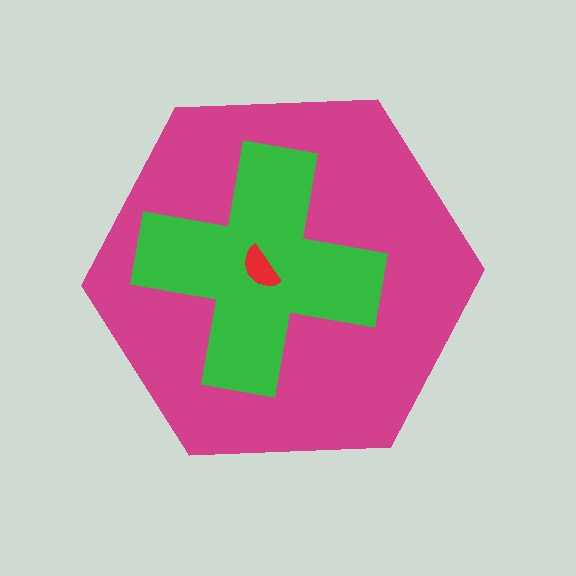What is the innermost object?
The red semicircle.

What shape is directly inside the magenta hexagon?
The green cross.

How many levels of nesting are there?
3.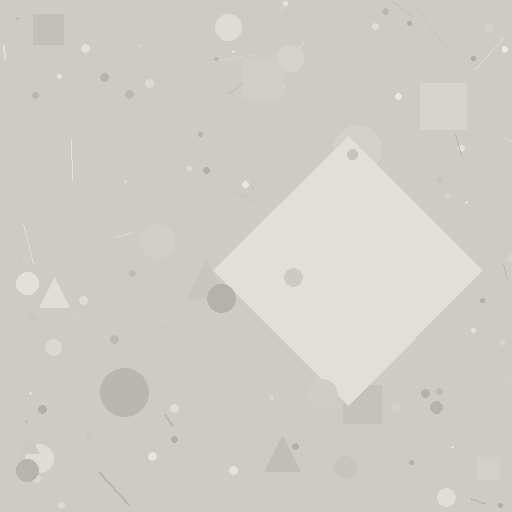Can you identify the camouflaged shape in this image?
The camouflaged shape is a diamond.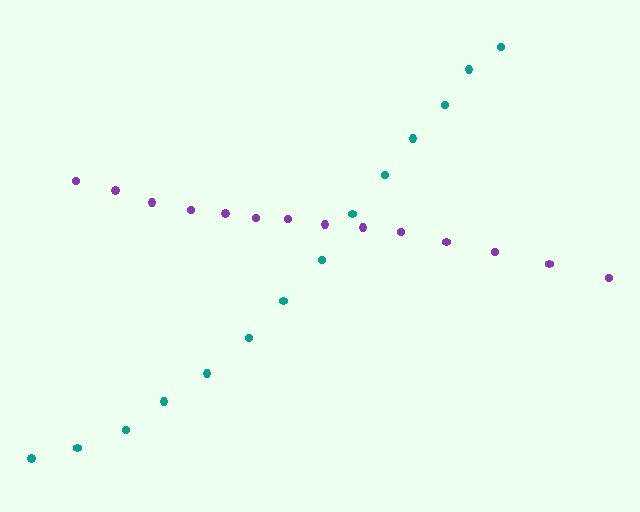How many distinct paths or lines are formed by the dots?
There are 2 distinct paths.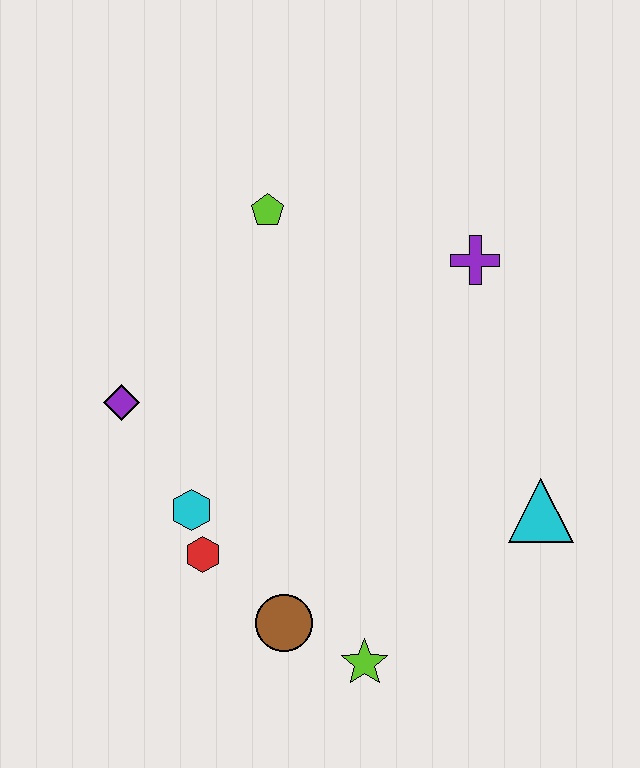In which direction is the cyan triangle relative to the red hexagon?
The cyan triangle is to the right of the red hexagon.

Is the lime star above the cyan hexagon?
No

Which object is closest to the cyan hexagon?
The red hexagon is closest to the cyan hexagon.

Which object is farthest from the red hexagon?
The purple cross is farthest from the red hexagon.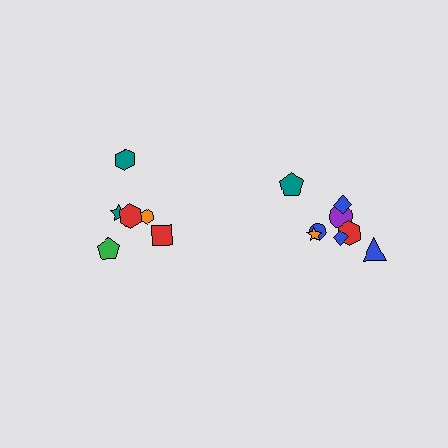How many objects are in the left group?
There are 6 objects.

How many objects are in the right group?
There are 8 objects.